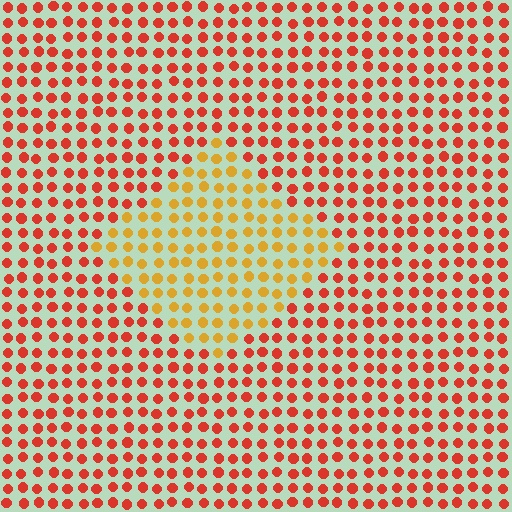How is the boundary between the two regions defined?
The boundary is defined purely by a slight shift in hue (about 38 degrees). Spacing, size, and orientation are identical on both sides.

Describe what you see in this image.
The image is filled with small red elements in a uniform arrangement. A diamond-shaped region is visible where the elements are tinted to a slightly different hue, forming a subtle color boundary.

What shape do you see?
I see a diamond.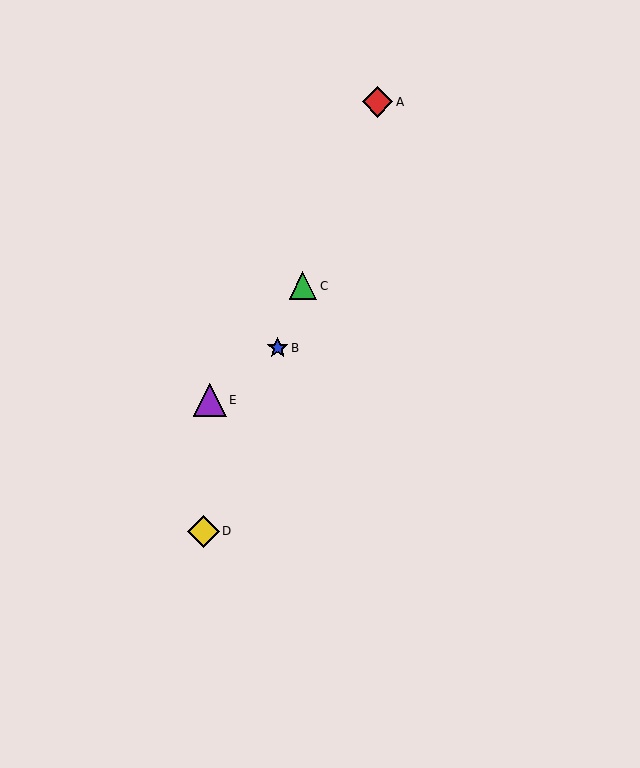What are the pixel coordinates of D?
Object D is at (204, 531).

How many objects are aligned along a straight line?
4 objects (A, B, C, D) are aligned along a straight line.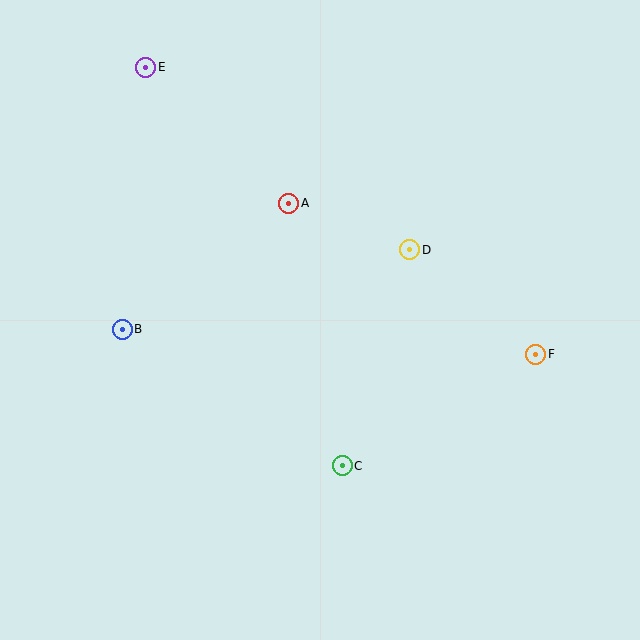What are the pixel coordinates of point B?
Point B is at (122, 329).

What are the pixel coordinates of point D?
Point D is at (410, 250).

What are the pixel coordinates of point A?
Point A is at (289, 203).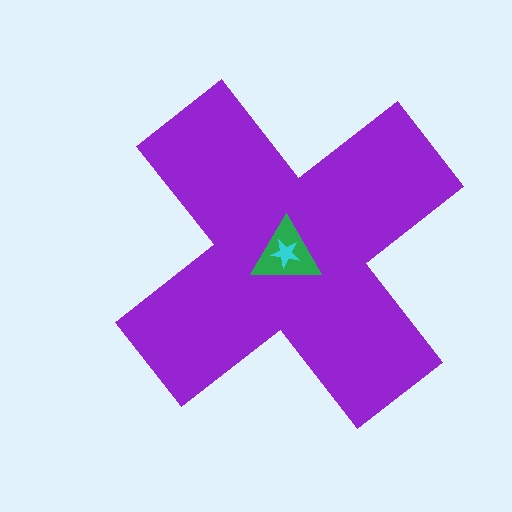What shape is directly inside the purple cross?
The green triangle.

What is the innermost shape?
The cyan star.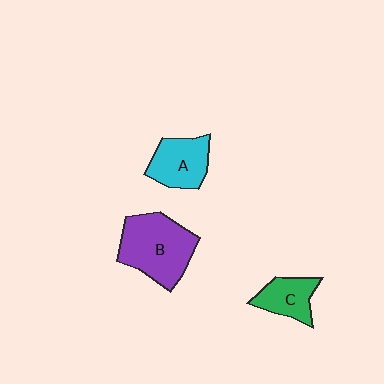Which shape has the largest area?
Shape B (purple).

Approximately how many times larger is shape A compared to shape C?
Approximately 1.3 times.